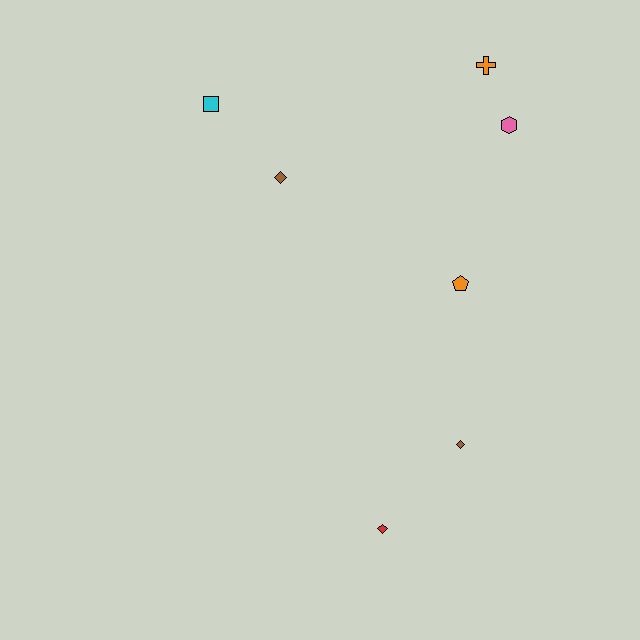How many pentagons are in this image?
There is 1 pentagon.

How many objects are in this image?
There are 7 objects.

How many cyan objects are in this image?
There is 1 cyan object.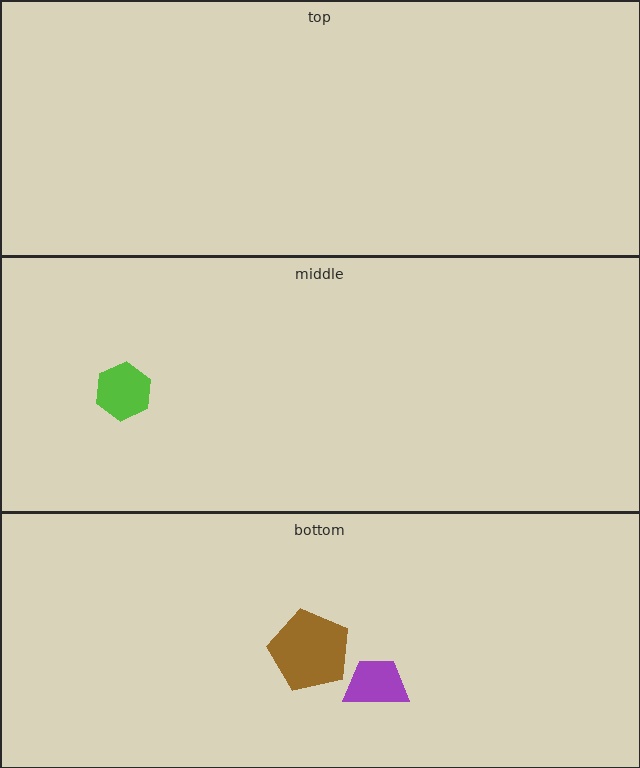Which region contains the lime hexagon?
The middle region.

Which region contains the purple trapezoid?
The bottom region.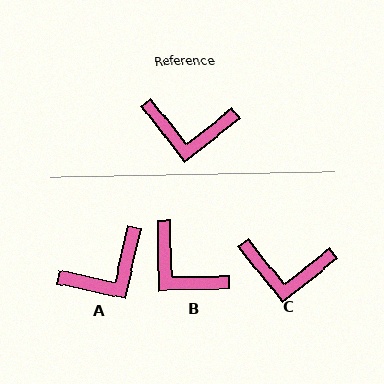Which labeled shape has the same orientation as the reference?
C.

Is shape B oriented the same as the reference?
No, it is off by about 37 degrees.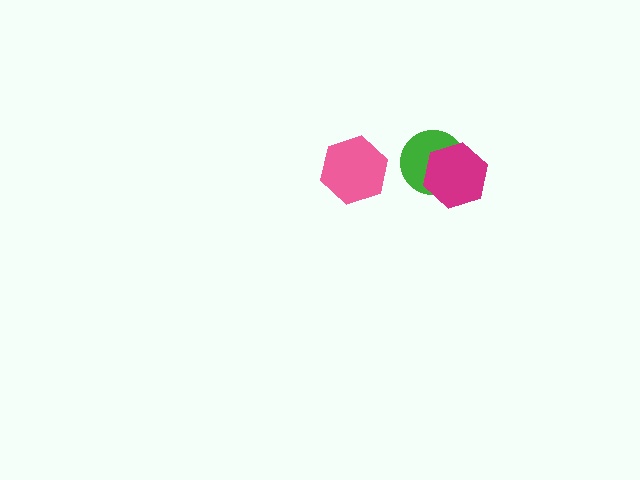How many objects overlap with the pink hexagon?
0 objects overlap with the pink hexagon.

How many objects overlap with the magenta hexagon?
1 object overlaps with the magenta hexagon.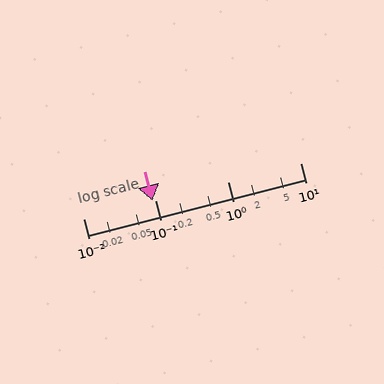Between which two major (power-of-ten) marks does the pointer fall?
The pointer is between 0.01 and 0.1.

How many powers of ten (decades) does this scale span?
The scale spans 3 decades, from 0.01 to 10.